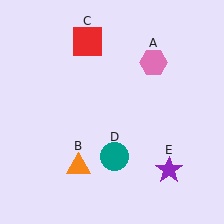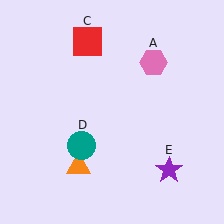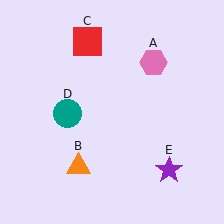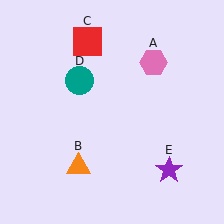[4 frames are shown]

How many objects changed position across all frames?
1 object changed position: teal circle (object D).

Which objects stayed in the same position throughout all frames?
Pink hexagon (object A) and orange triangle (object B) and red square (object C) and purple star (object E) remained stationary.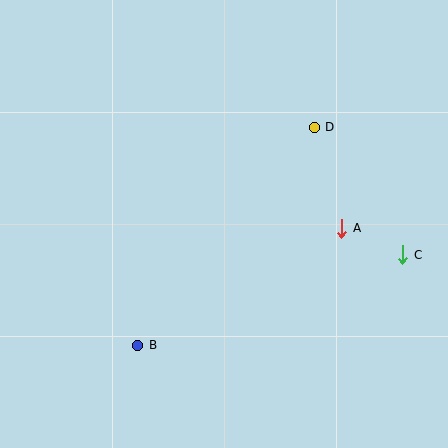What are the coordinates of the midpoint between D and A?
The midpoint between D and A is at (328, 178).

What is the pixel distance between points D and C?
The distance between D and C is 155 pixels.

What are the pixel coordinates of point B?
Point B is at (138, 345).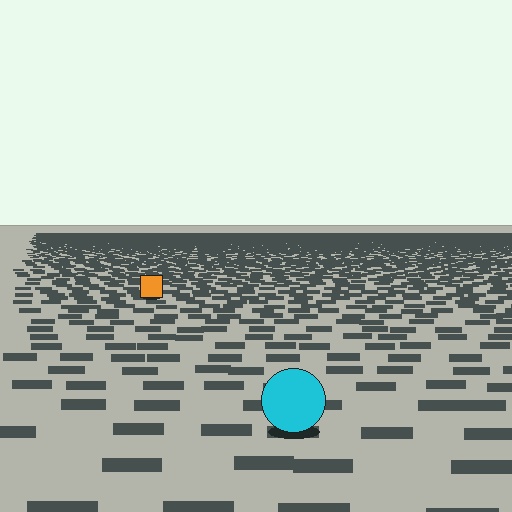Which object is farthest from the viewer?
The orange square is farthest from the viewer. It appears smaller and the ground texture around it is denser.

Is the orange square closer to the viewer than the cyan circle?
No. The cyan circle is closer — you can tell from the texture gradient: the ground texture is coarser near it.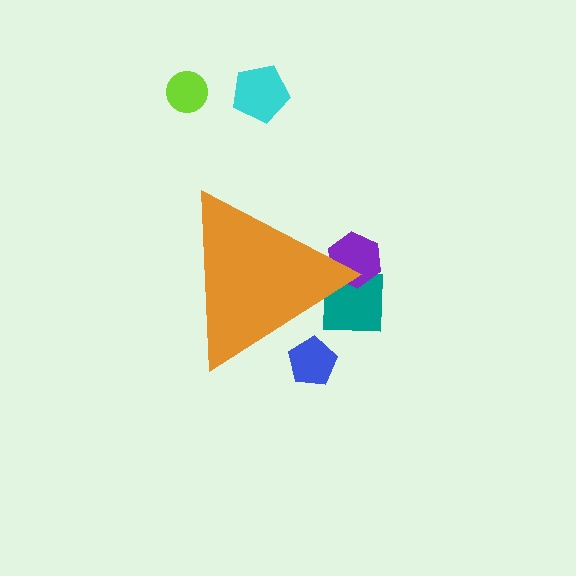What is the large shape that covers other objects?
An orange triangle.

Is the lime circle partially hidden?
No, the lime circle is fully visible.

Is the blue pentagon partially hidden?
Yes, the blue pentagon is partially hidden behind the orange triangle.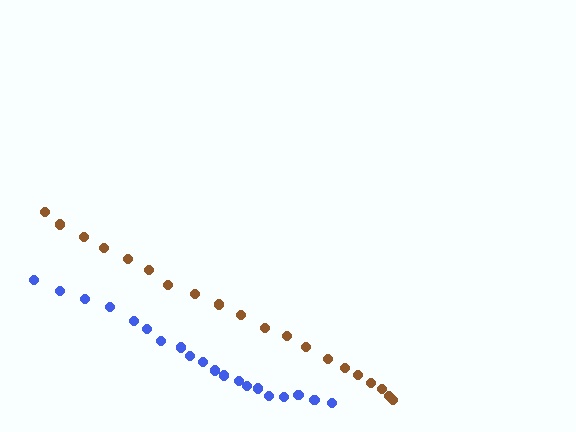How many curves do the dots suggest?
There are 2 distinct paths.